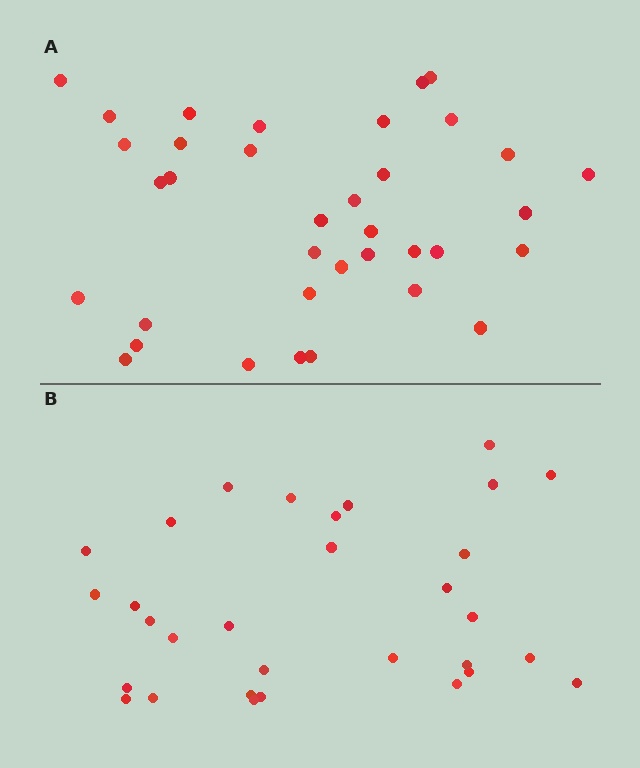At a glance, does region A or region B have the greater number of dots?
Region A (the top region) has more dots.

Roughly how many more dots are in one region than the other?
Region A has about 5 more dots than region B.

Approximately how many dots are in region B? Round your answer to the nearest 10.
About 30 dots. (The exact count is 31, which rounds to 30.)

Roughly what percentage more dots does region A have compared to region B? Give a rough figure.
About 15% more.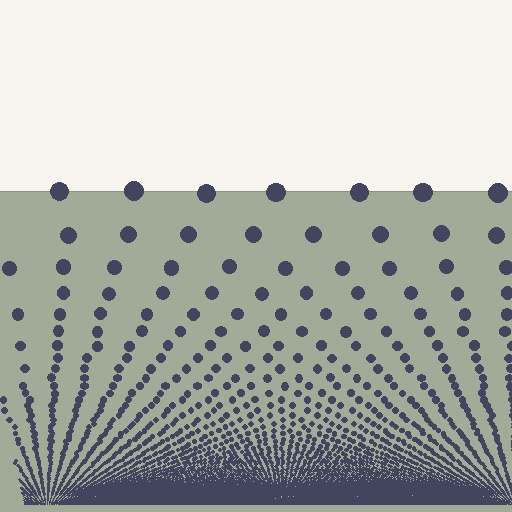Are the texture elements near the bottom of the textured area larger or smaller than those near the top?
Smaller. The gradient is inverted — elements near the bottom are smaller and denser.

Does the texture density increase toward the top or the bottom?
Density increases toward the bottom.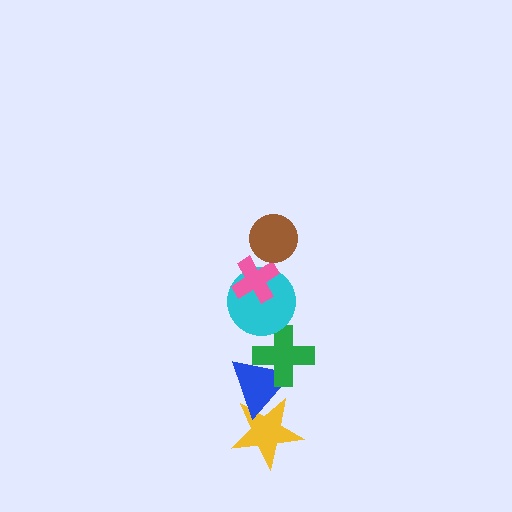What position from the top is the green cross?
The green cross is 4th from the top.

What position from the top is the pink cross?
The pink cross is 2nd from the top.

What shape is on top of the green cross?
The cyan circle is on top of the green cross.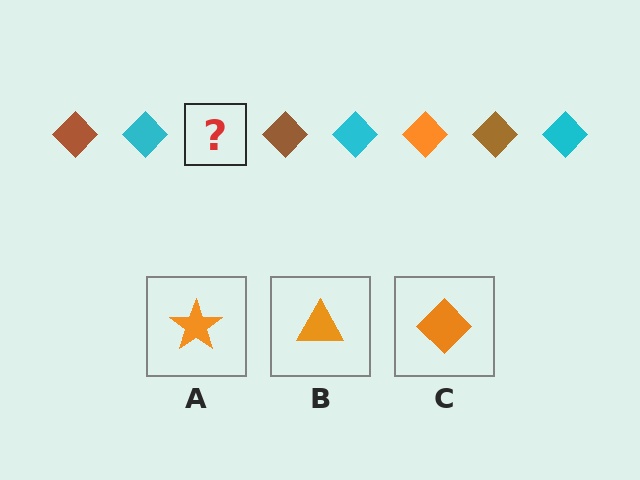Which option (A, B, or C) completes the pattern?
C.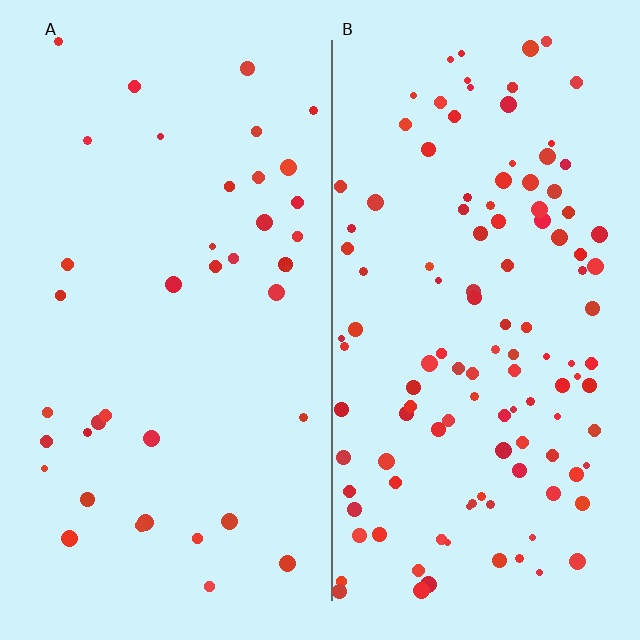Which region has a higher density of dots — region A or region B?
B (the right).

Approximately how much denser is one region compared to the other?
Approximately 3.0× — region B over region A.